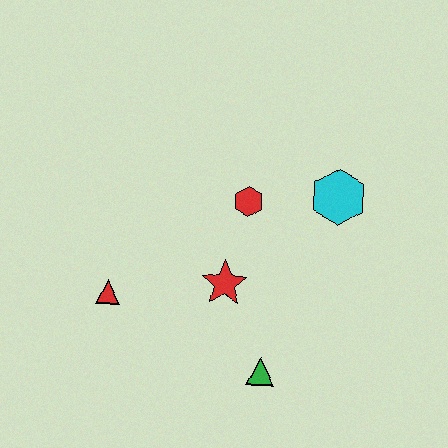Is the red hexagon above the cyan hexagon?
No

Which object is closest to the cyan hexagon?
The red hexagon is closest to the cyan hexagon.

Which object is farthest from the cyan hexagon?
The red triangle is farthest from the cyan hexagon.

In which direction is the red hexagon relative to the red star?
The red hexagon is above the red star.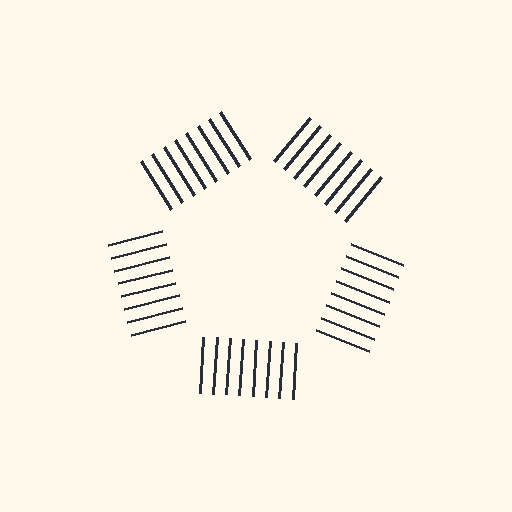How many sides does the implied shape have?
5 sides — the line-ends trace a pentagon.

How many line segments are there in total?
40 — 8 along each of the 5 edges.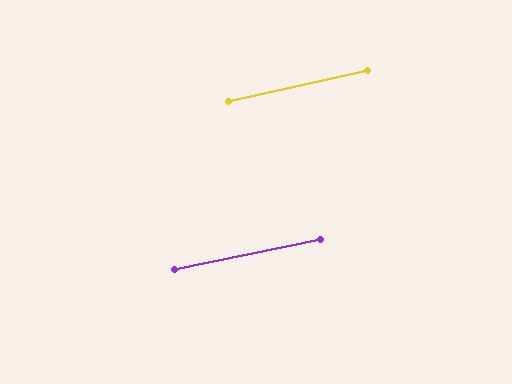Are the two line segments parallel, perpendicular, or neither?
Parallel — their directions differ by only 0.6°.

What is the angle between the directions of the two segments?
Approximately 1 degree.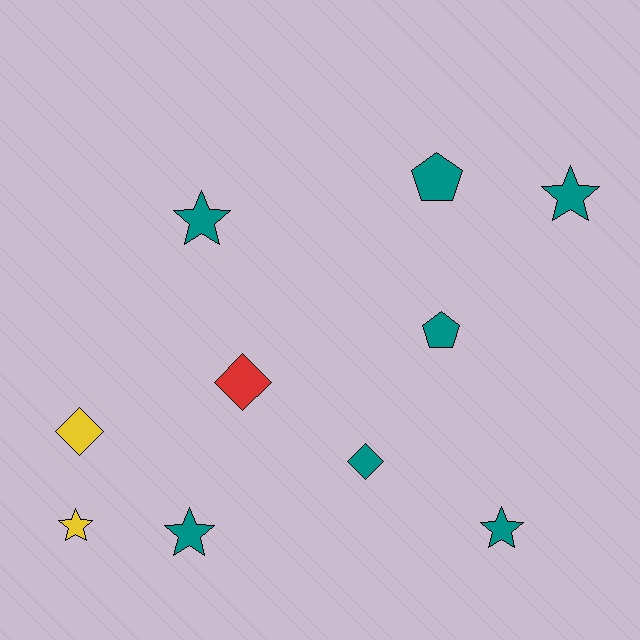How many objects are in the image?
There are 10 objects.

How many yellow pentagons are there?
There are no yellow pentagons.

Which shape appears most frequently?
Star, with 5 objects.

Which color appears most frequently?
Teal, with 7 objects.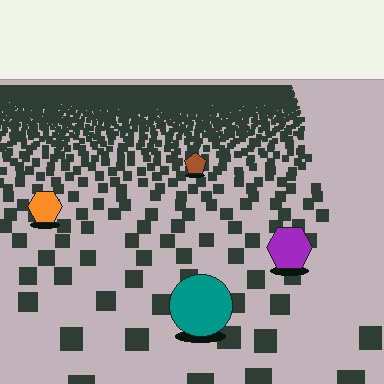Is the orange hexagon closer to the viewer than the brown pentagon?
Yes. The orange hexagon is closer — you can tell from the texture gradient: the ground texture is coarser near it.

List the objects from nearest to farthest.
From nearest to farthest: the teal circle, the purple hexagon, the orange hexagon, the brown pentagon.